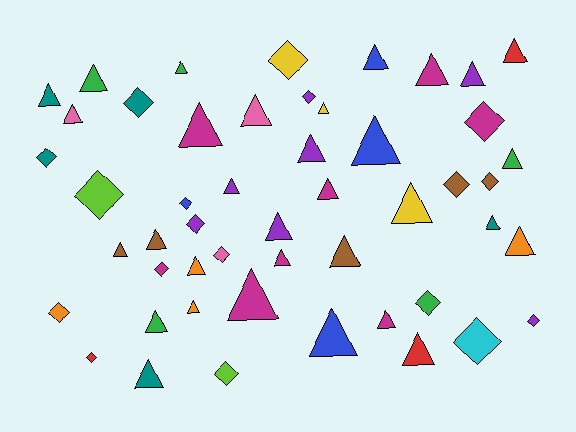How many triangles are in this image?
There are 32 triangles.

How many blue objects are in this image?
There are 4 blue objects.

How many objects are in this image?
There are 50 objects.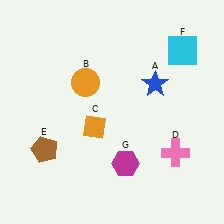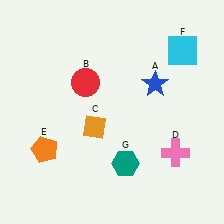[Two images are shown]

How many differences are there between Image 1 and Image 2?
There are 3 differences between the two images.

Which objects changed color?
B changed from orange to red. E changed from brown to orange. G changed from magenta to teal.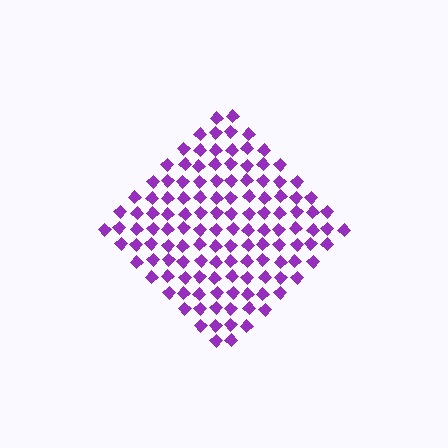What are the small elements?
The small elements are diamonds.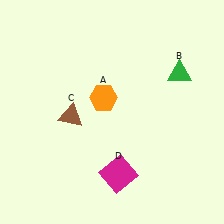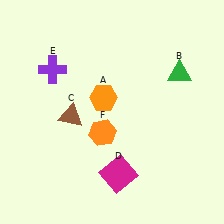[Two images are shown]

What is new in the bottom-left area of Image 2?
An orange hexagon (F) was added in the bottom-left area of Image 2.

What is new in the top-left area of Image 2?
A purple cross (E) was added in the top-left area of Image 2.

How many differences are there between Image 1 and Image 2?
There are 2 differences between the two images.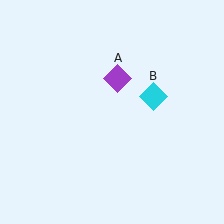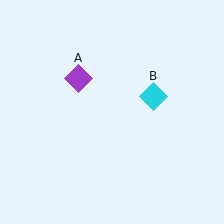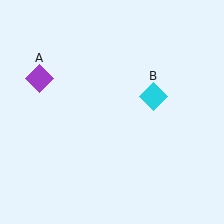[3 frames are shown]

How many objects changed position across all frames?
1 object changed position: purple diamond (object A).